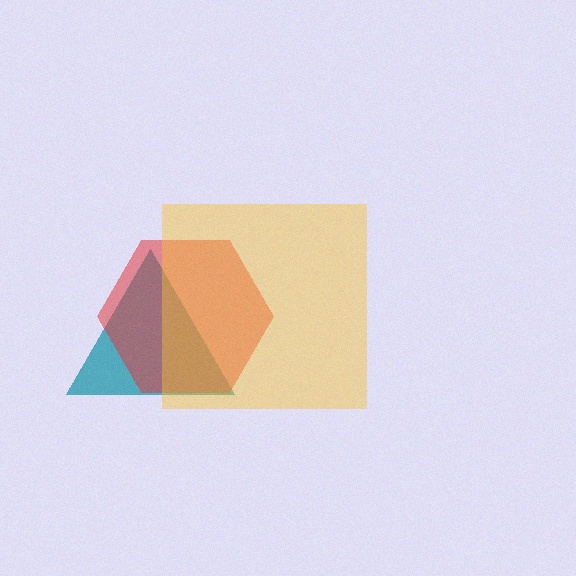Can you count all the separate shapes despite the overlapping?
Yes, there are 3 separate shapes.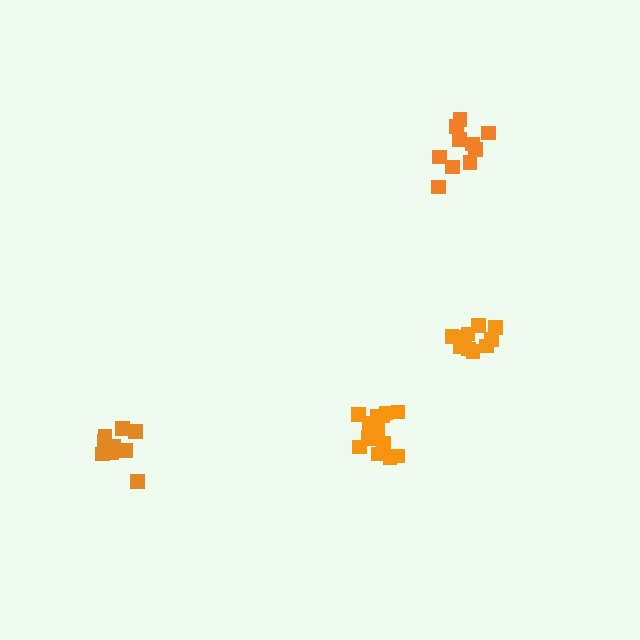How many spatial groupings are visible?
There are 4 spatial groupings.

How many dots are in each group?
Group 1: 10 dots, Group 2: 16 dots, Group 3: 11 dots, Group 4: 10 dots (47 total).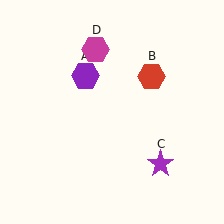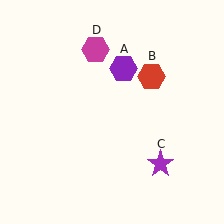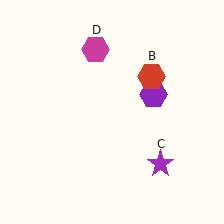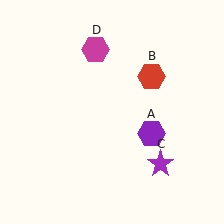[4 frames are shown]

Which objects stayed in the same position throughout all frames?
Red hexagon (object B) and purple star (object C) and magenta hexagon (object D) remained stationary.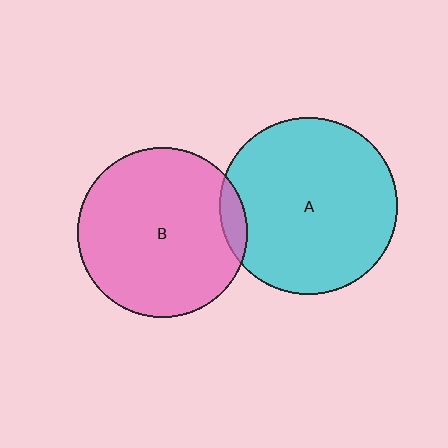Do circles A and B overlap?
Yes.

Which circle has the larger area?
Circle A (cyan).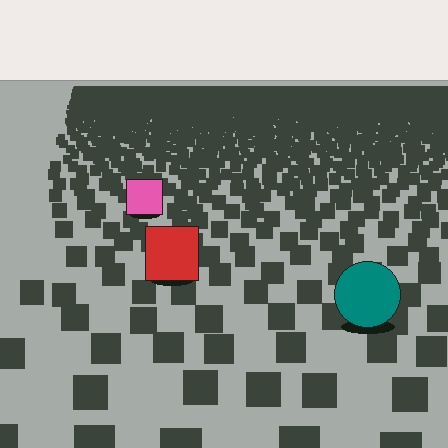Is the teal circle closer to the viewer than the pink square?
Yes. The teal circle is closer — you can tell from the texture gradient: the ground texture is coarser near it.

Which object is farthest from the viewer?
The pink square is farthest from the viewer. It appears smaller and the ground texture around it is denser.